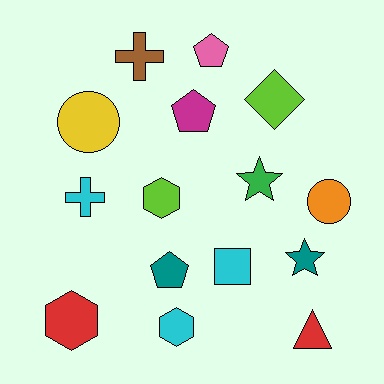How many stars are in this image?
There are 2 stars.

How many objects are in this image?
There are 15 objects.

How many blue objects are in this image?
There are no blue objects.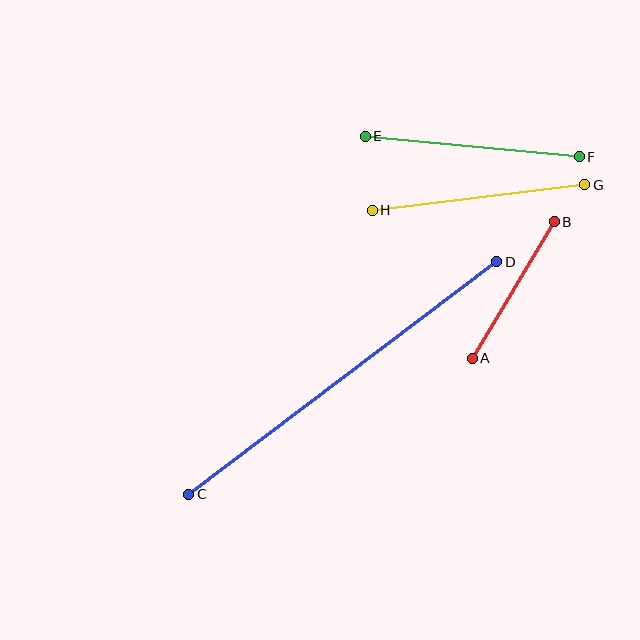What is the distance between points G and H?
The distance is approximately 214 pixels.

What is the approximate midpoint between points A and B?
The midpoint is at approximately (513, 290) pixels.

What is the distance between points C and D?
The distance is approximately 386 pixels.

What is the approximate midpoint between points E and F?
The midpoint is at approximately (472, 146) pixels.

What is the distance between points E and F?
The distance is approximately 215 pixels.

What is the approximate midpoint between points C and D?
The midpoint is at approximately (343, 378) pixels.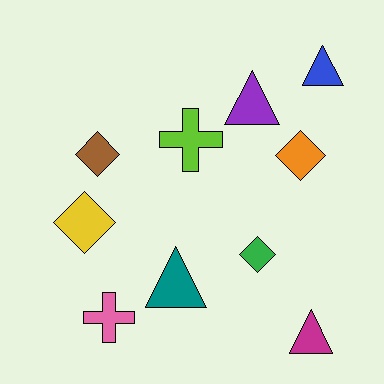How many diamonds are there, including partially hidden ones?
There are 4 diamonds.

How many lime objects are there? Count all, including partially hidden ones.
There is 1 lime object.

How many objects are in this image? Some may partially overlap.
There are 10 objects.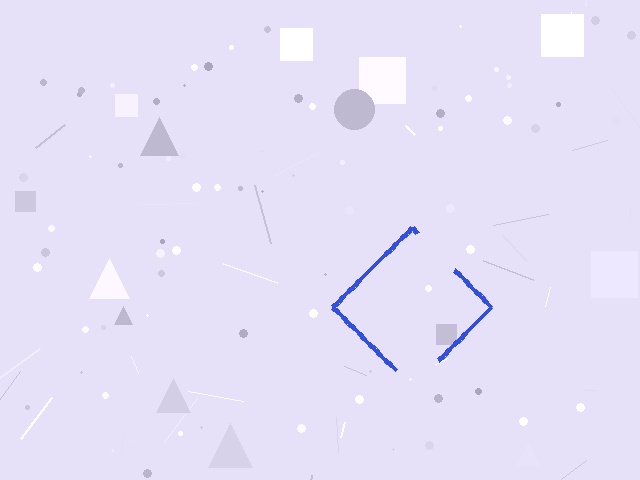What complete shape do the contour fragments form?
The contour fragments form a diamond.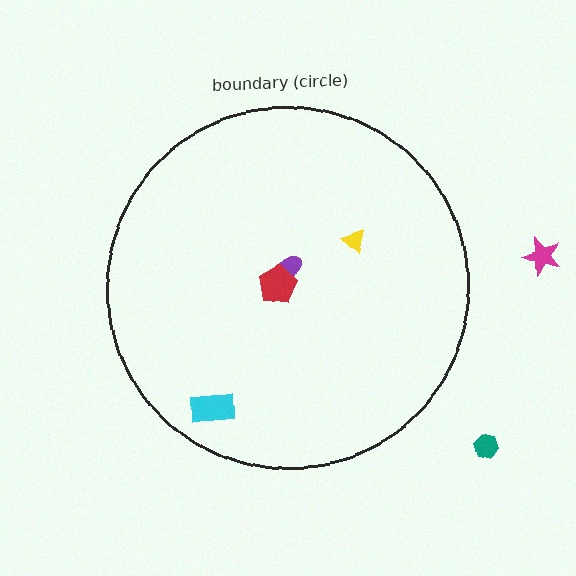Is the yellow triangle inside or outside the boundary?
Inside.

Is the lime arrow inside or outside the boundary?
Inside.